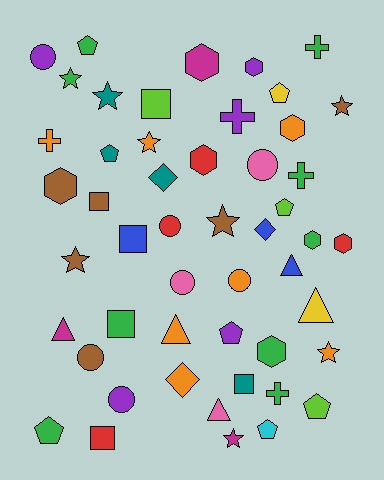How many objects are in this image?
There are 50 objects.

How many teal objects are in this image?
There are 4 teal objects.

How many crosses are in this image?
There are 5 crosses.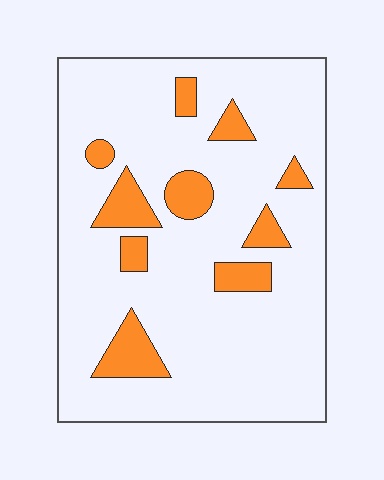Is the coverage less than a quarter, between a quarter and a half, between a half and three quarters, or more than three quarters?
Less than a quarter.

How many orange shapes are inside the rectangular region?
10.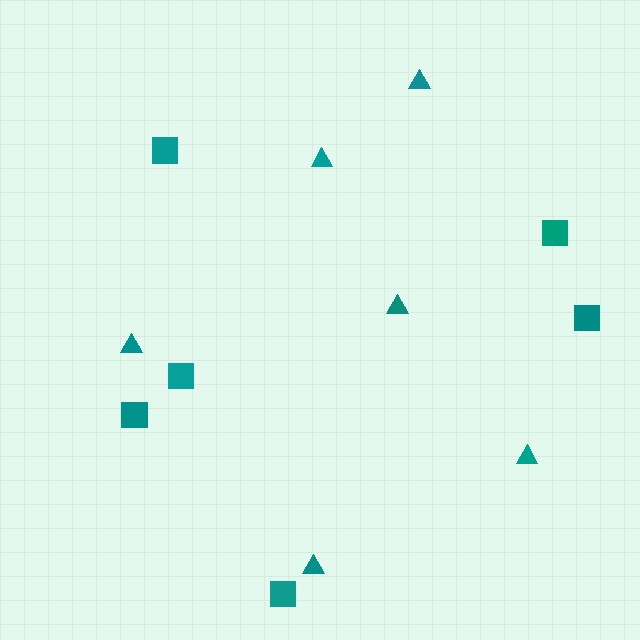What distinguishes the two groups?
There are 2 groups: one group of squares (6) and one group of triangles (6).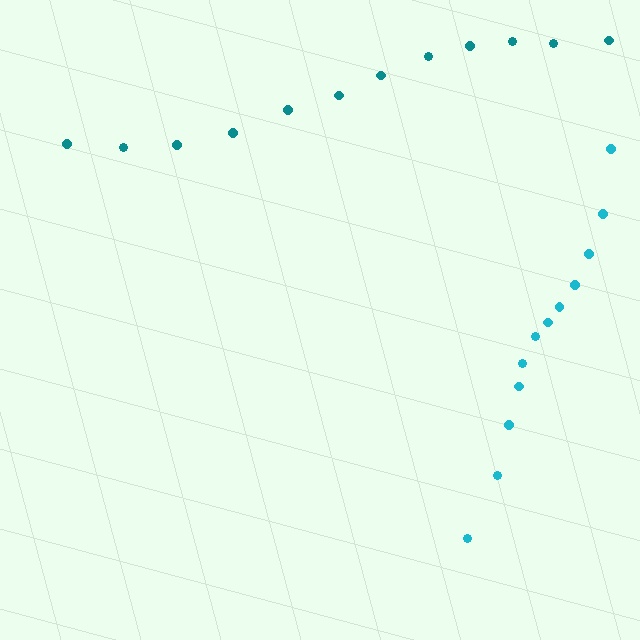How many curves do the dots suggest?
There are 2 distinct paths.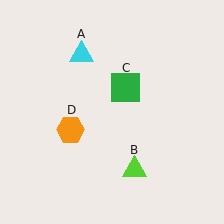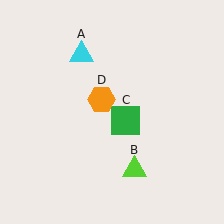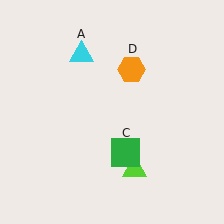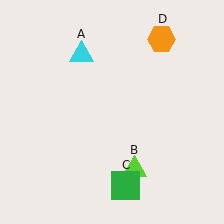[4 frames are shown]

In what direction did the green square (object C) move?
The green square (object C) moved down.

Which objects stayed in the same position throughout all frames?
Cyan triangle (object A) and lime triangle (object B) remained stationary.